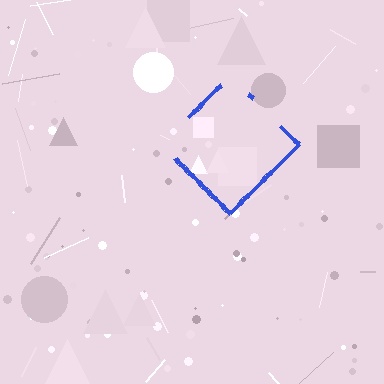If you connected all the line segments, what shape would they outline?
They would outline a diamond.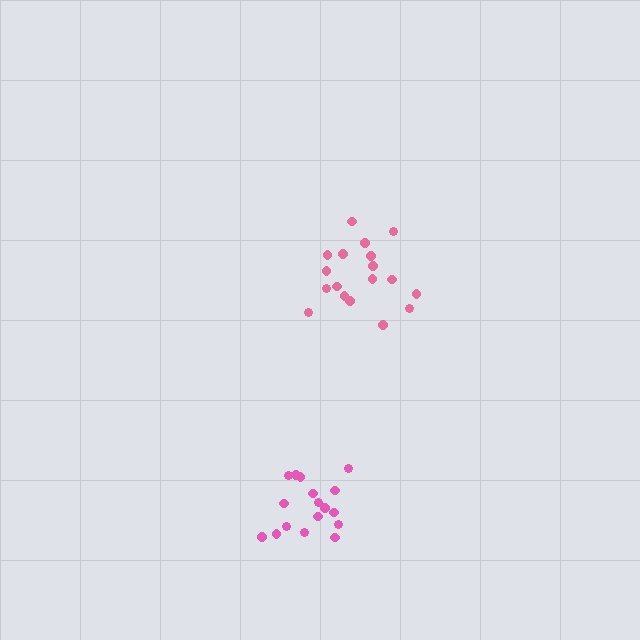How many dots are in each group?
Group 1: 18 dots, Group 2: 17 dots (35 total).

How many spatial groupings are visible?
There are 2 spatial groupings.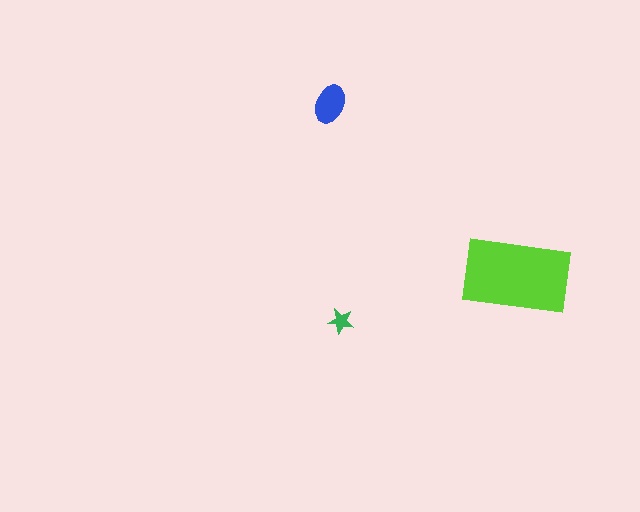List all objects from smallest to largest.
The green star, the blue ellipse, the lime rectangle.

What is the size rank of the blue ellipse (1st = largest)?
2nd.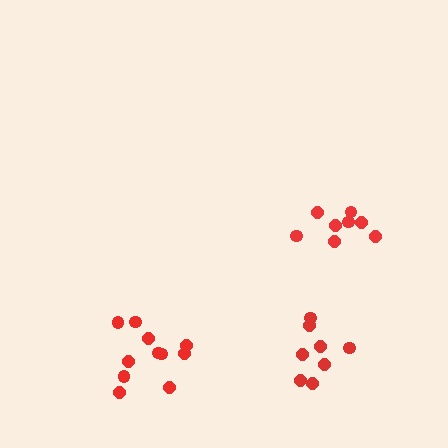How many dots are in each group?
Group 1: 11 dots, Group 2: 8 dots, Group 3: 8 dots (27 total).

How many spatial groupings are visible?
There are 3 spatial groupings.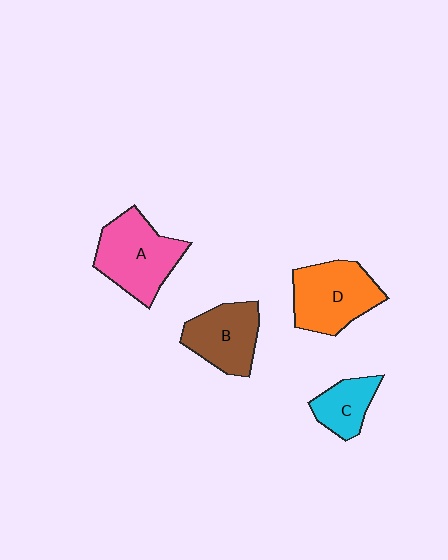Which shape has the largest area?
Shape A (pink).